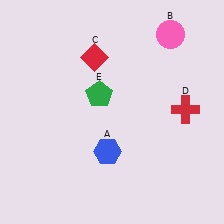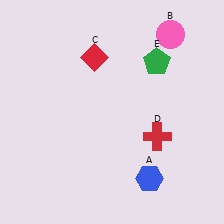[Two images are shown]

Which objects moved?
The objects that moved are: the blue hexagon (A), the red cross (D), the green pentagon (E).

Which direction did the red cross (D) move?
The red cross (D) moved left.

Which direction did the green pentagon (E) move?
The green pentagon (E) moved right.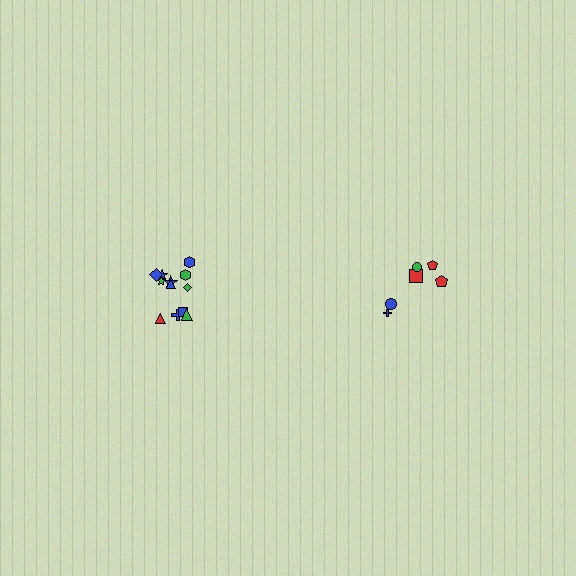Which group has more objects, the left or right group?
The left group.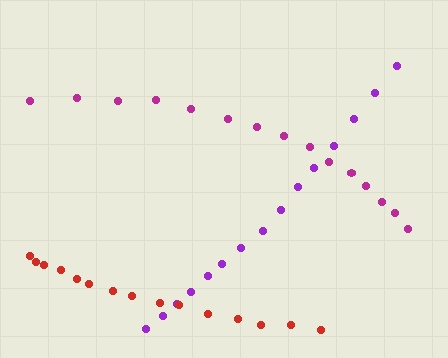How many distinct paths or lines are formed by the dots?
There are 3 distinct paths.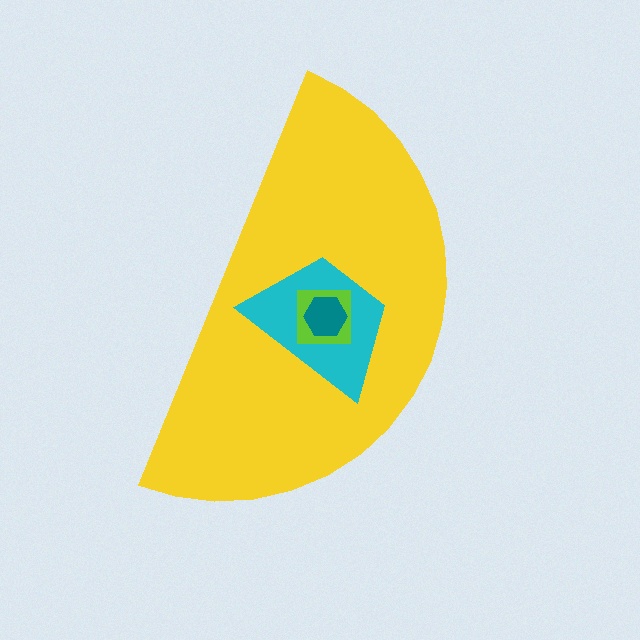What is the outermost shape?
The yellow semicircle.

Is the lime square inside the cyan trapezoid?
Yes.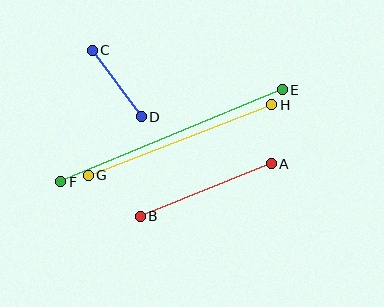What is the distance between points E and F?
The distance is approximately 240 pixels.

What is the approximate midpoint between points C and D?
The midpoint is at approximately (117, 84) pixels.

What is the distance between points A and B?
The distance is approximately 141 pixels.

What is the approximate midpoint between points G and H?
The midpoint is at approximately (180, 140) pixels.